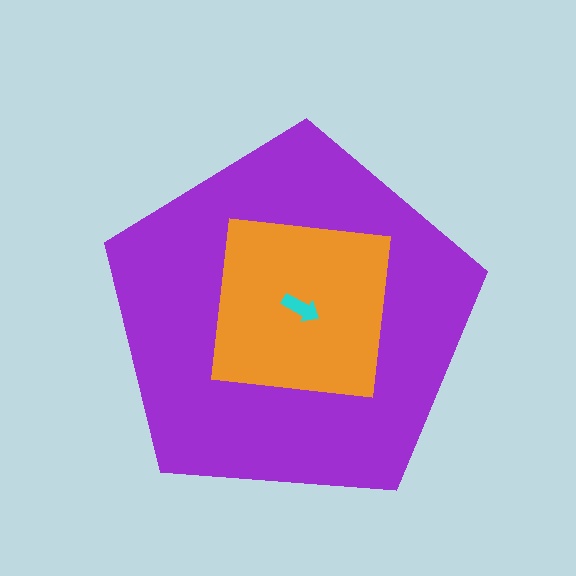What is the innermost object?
The cyan arrow.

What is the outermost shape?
The purple pentagon.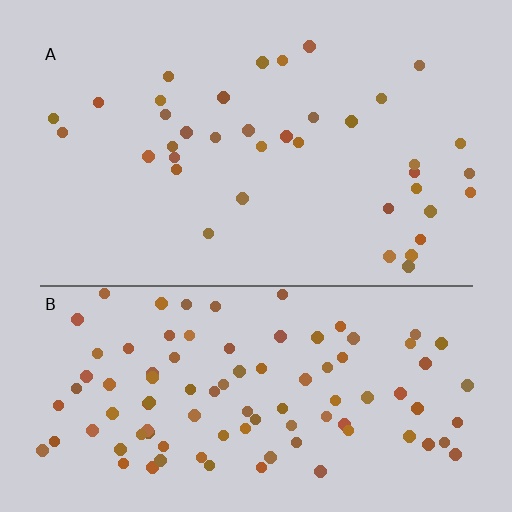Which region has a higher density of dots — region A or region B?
B (the bottom).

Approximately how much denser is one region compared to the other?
Approximately 2.6× — region B over region A.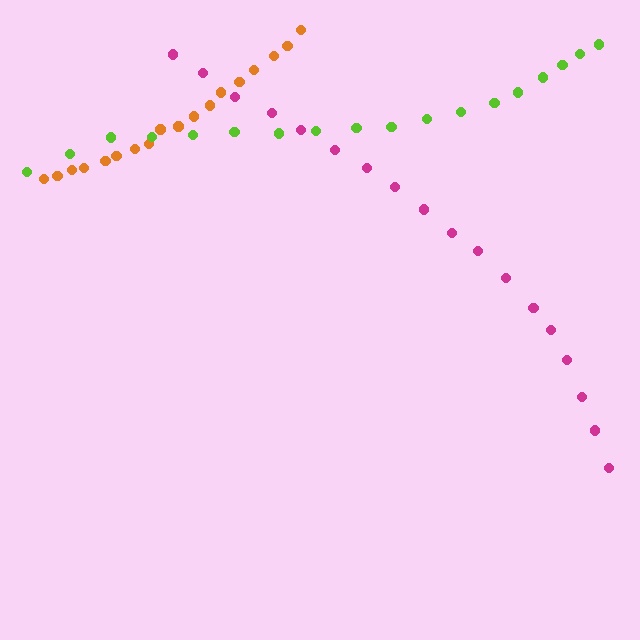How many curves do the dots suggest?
There are 3 distinct paths.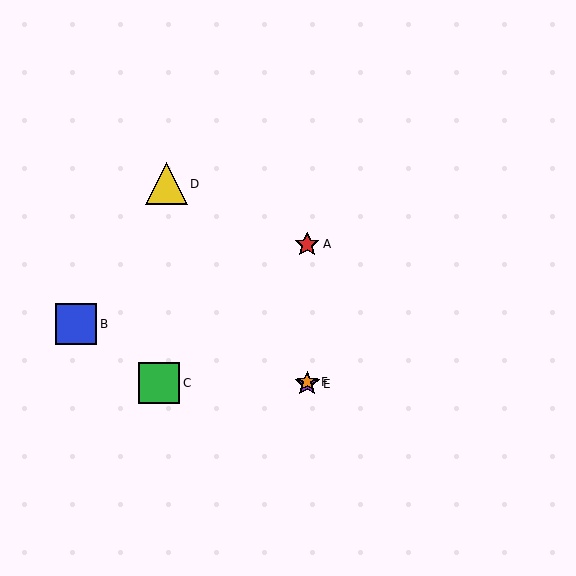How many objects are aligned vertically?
3 objects (A, E, F) are aligned vertically.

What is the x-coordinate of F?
Object F is at x≈307.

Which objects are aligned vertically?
Objects A, E, F are aligned vertically.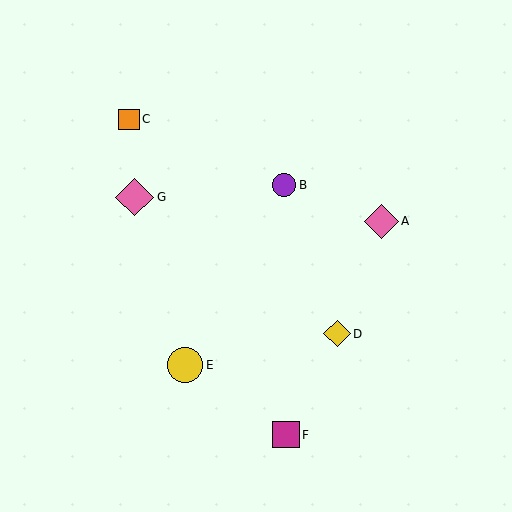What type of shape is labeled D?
Shape D is a yellow diamond.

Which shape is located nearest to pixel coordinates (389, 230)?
The pink diamond (labeled A) at (381, 221) is nearest to that location.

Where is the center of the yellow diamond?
The center of the yellow diamond is at (337, 334).